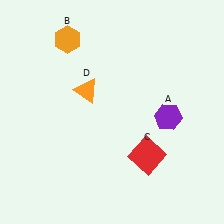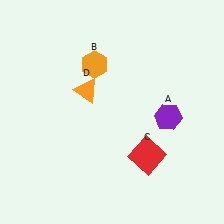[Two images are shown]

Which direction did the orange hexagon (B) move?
The orange hexagon (B) moved right.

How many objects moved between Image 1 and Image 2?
1 object moved between the two images.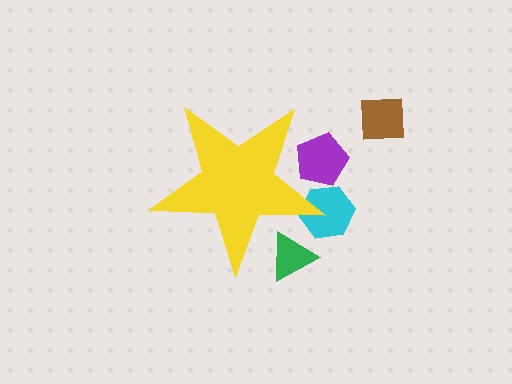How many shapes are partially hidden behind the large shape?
3 shapes are partially hidden.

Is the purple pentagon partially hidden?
Yes, the purple pentagon is partially hidden behind the yellow star.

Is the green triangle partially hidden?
Yes, the green triangle is partially hidden behind the yellow star.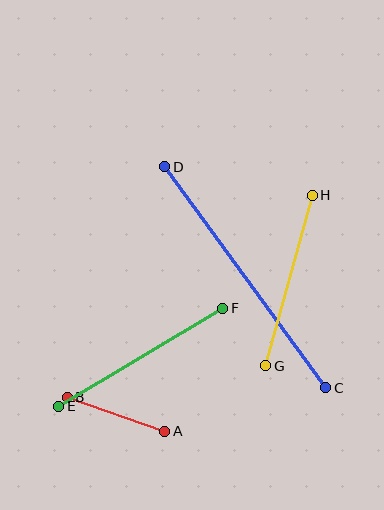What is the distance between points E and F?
The distance is approximately 191 pixels.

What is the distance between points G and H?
The distance is approximately 177 pixels.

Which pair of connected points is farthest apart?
Points C and D are farthest apart.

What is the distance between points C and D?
The distance is approximately 273 pixels.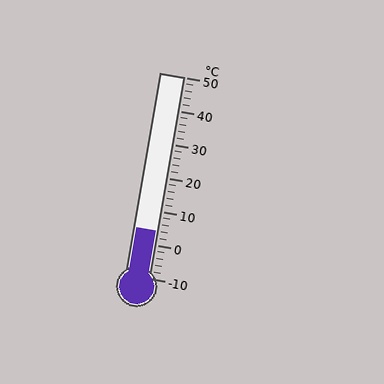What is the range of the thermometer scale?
The thermometer scale ranges from -10°C to 50°C.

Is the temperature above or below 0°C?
The temperature is above 0°C.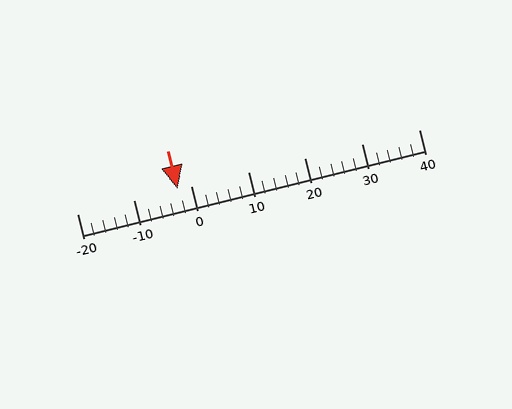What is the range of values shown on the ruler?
The ruler shows values from -20 to 40.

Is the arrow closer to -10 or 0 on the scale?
The arrow is closer to 0.